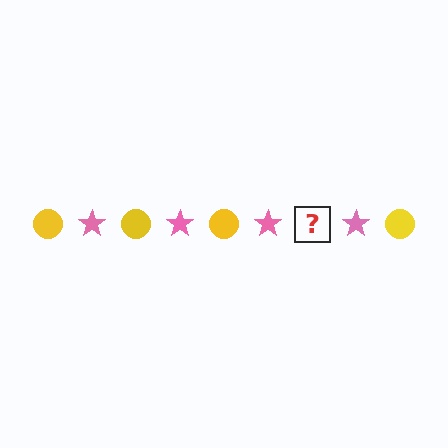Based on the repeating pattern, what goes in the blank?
The blank should be a yellow circle.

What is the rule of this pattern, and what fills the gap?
The rule is that the pattern alternates between yellow circle and pink star. The gap should be filled with a yellow circle.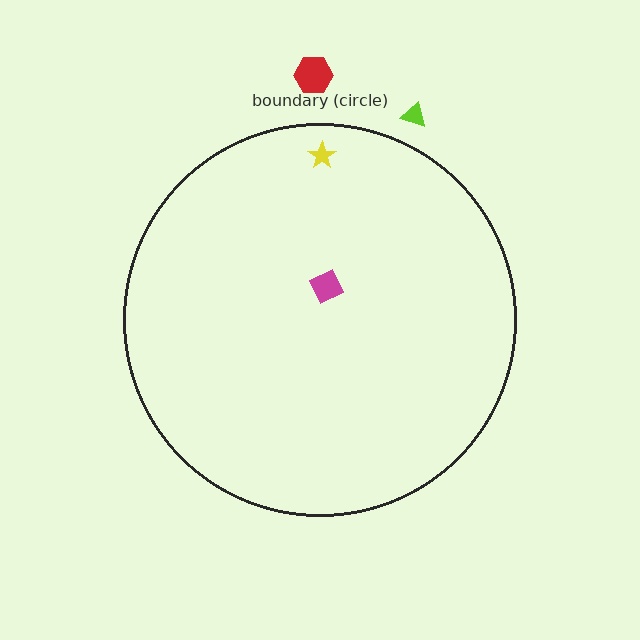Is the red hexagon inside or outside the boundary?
Outside.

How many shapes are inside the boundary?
2 inside, 2 outside.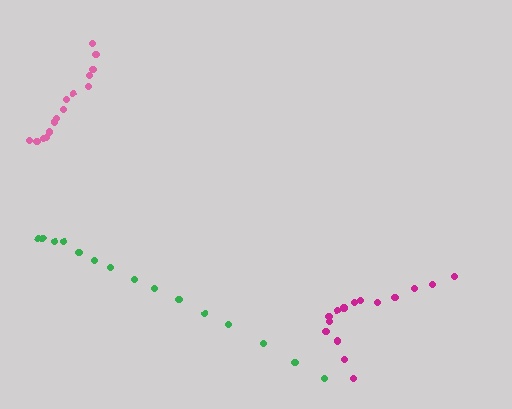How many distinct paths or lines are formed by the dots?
There are 3 distinct paths.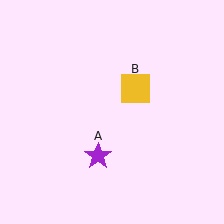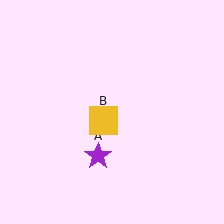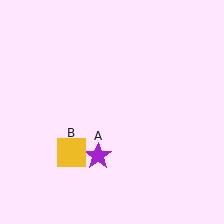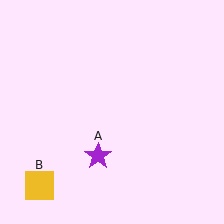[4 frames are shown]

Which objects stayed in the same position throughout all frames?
Purple star (object A) remained stationary.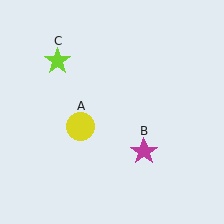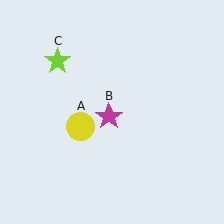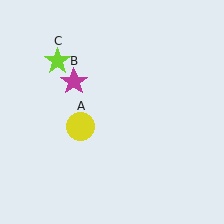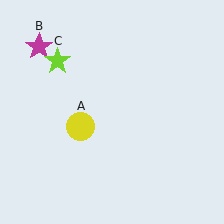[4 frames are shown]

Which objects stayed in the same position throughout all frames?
Yellow circle (object A) and lime star (object C) remained stationary.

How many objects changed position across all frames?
1 object changed position: magenta star (object B).